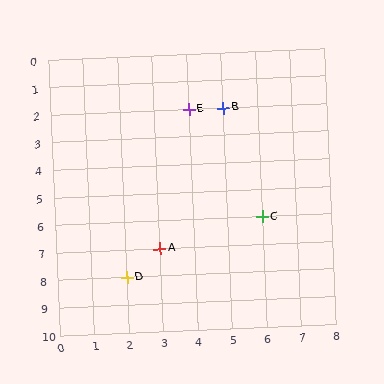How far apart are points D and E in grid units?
Points D and E are 2 columns and 6 rows apart (about 6.3 grid units diagonally).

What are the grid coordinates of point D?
Point D is at grid coordinates (2, 8).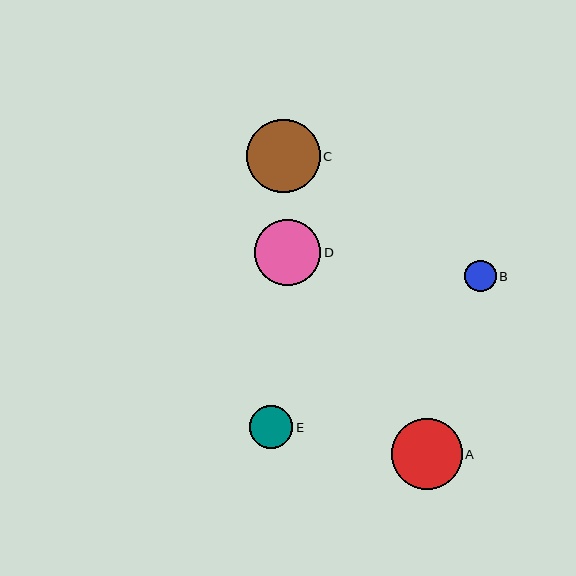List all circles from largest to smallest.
From largest to smallest: C, A, D, E, B.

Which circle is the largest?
Circle C is the largest with a size of approximately 74 pixels.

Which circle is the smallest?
Circle B is the smallest with a size of approximately 31 pixels.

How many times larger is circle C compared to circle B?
Circle C is approximately 2.3 times the size of circle B.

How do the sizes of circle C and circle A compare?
Circle C and circle A are approximately the same size.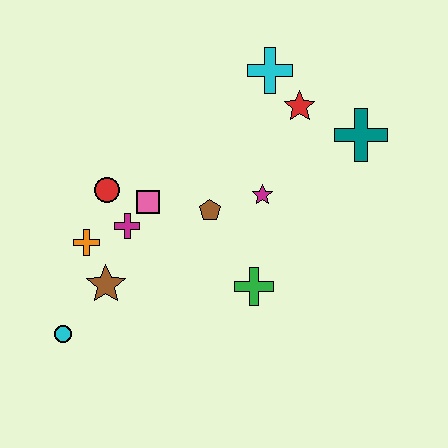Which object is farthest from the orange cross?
The teal cross is farthest from the orange cross.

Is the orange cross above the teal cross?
No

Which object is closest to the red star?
The cyan cross is closest to the red star.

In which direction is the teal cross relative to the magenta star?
The teal cross is to the right of the magenta star.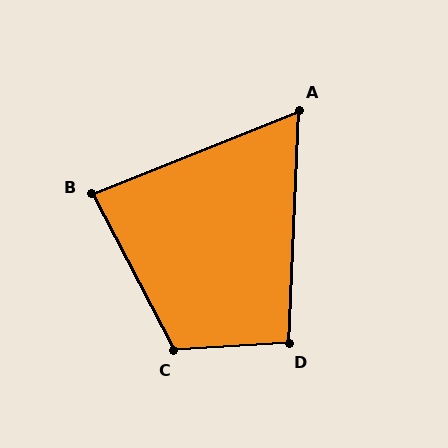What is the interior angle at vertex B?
Approximately 84 degrees (acute).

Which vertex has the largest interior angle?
C, at approximately 114 degrees.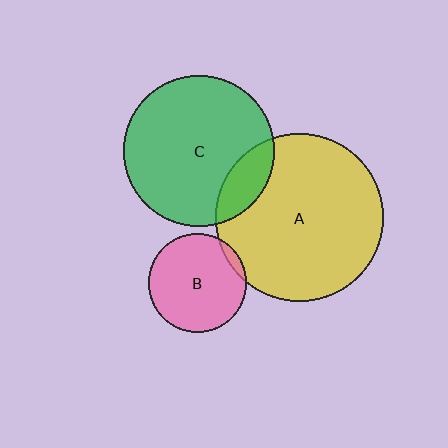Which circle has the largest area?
Circle A (yellow).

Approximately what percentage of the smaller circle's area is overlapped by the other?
Approximately 15%.